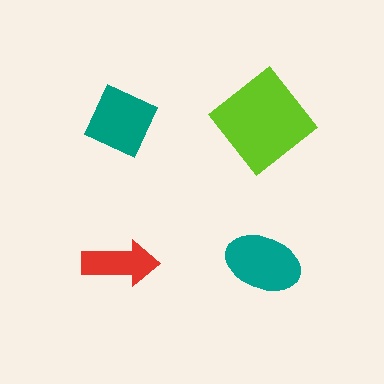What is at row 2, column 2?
A teal ellipse.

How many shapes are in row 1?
2 shapes.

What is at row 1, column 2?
A lime diamond.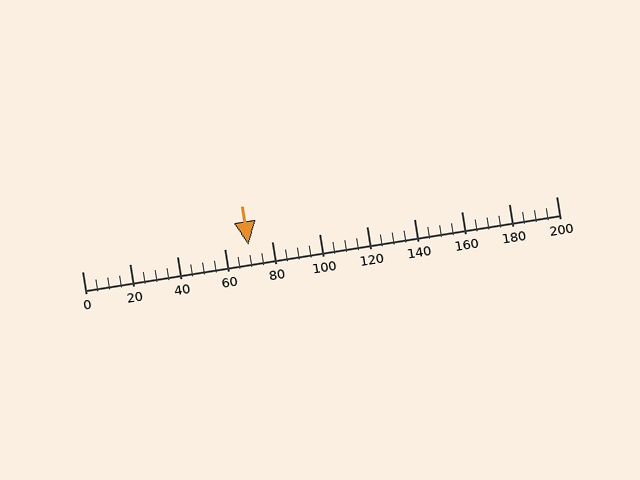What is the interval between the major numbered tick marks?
The major tick marks are spaced 20 units apart.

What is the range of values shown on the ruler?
The ruler shows values from 0 to 200.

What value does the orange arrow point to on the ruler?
The orange arrow points to approximately 70.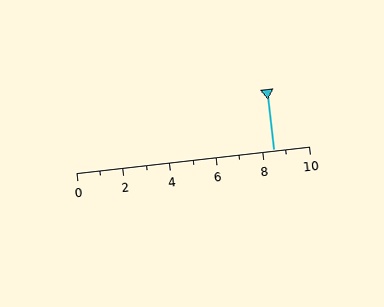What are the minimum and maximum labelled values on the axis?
The axis runs from 0 to 10.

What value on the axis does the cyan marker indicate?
The marker indicates approximately 8.5.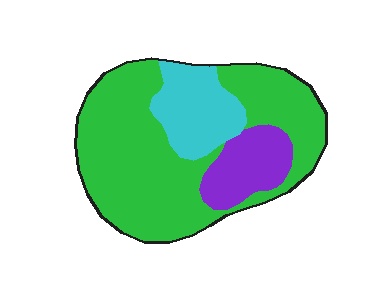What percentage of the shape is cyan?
Cyan covers about 20% of the shape.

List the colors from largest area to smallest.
From largest to smallest: green, cyan, purple.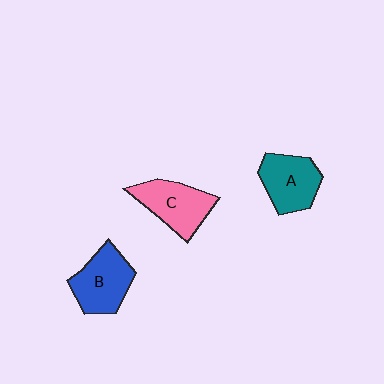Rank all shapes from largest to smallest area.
From largest to smallest: C (pink), B (blue), A (teal).